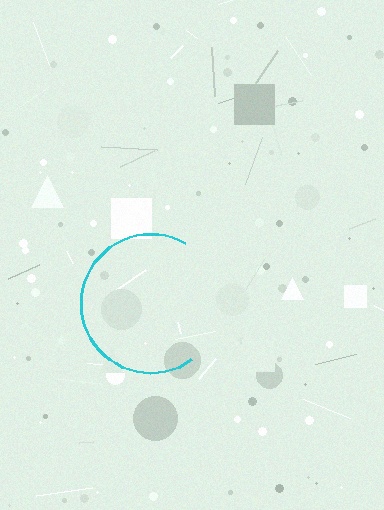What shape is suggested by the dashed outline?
The dashed outline suggests a circle.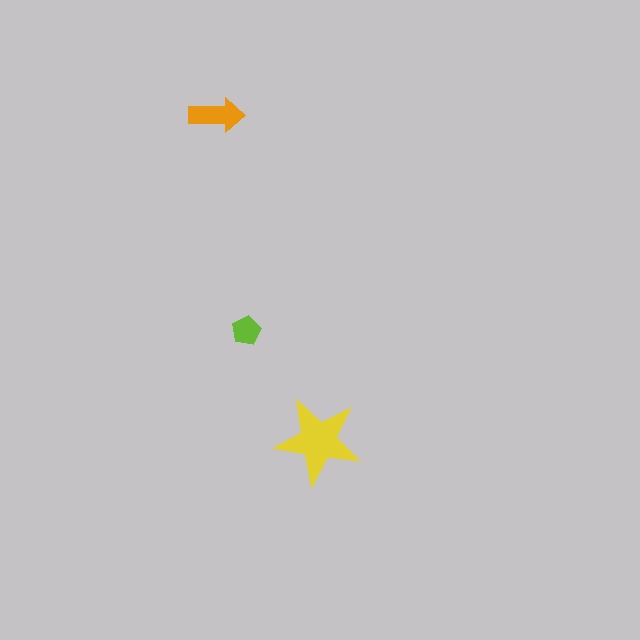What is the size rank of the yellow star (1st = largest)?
1st.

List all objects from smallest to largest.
The lime pentagon, the orange arrow, the yellow star.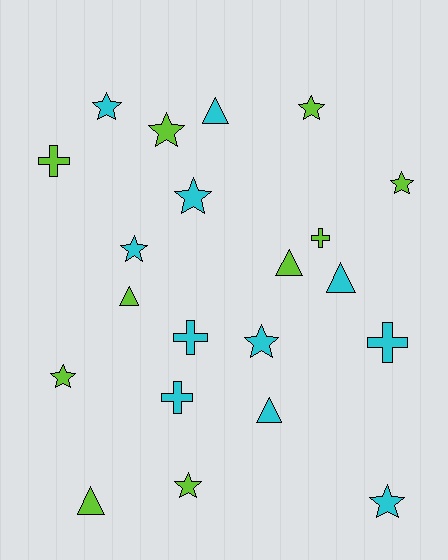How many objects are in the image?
There are 21 objects.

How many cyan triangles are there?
There are 3 cyan triangles.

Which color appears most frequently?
Cyan, with 11 objects.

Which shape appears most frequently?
Star, with 10 objects.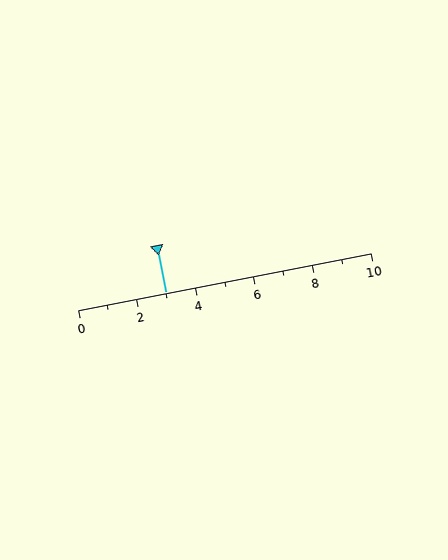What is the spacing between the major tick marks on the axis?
The major ticks are spaced 2 apart.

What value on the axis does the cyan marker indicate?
The marker indicates approximately 3.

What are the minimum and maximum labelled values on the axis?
The axis runs from 0 to 10.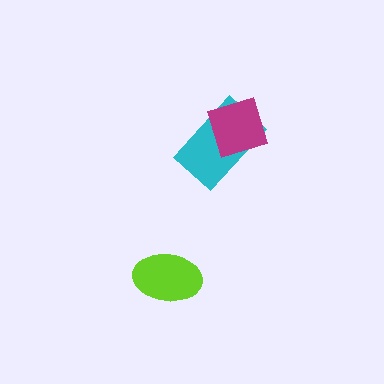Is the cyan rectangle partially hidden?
Yes, it is partially covered by another shape.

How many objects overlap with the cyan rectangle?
1 object overlaps with the cyan rectangle.